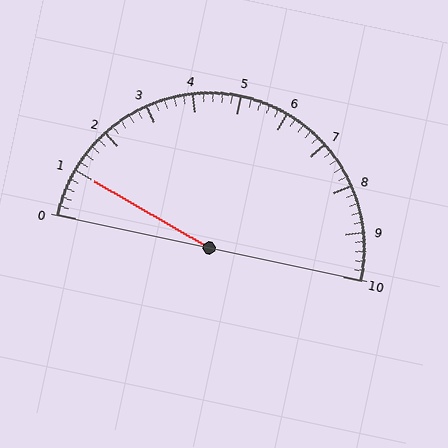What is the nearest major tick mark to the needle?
The nearest major tick mark is 1.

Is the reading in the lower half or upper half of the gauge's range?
The reading is in the lower half of the range (0 to 10).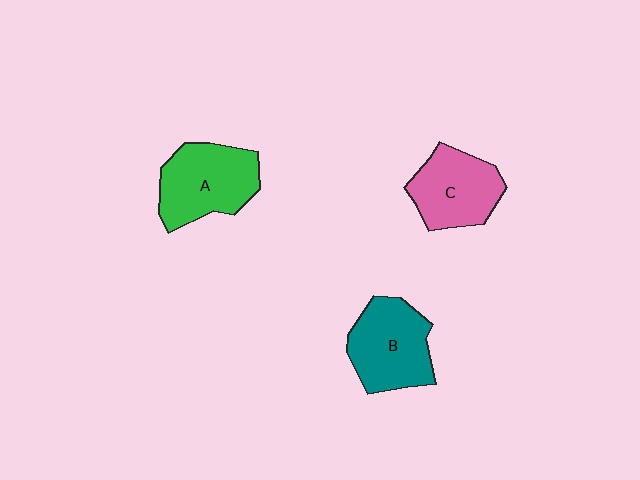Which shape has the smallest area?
Shape C (pink).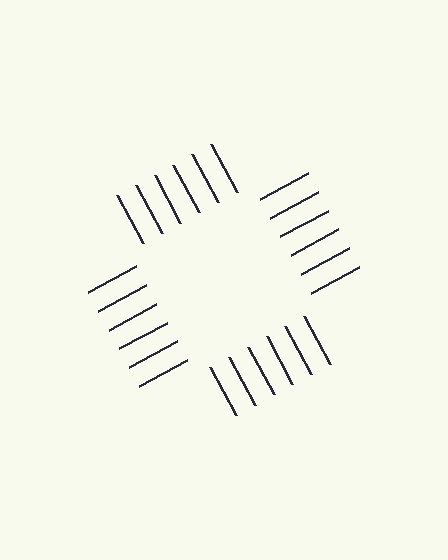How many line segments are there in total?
24 — 6 along each of the 4 edges.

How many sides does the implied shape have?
4 sides — the line-ends trace a square.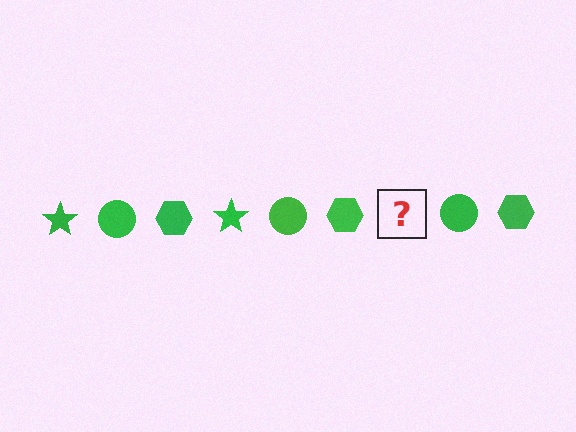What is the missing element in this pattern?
The missing element is a green star.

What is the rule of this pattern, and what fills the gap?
The rule is that the pattern cycles through star, circle, hexagon shapes in green. The gap should be filled with a green star.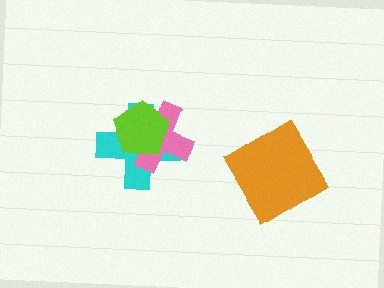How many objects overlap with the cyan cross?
2 objects overlap with the cyan cross.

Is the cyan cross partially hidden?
Yes, it is partially covered by another shape.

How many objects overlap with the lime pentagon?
2 objects overlap with the lime pentagon.